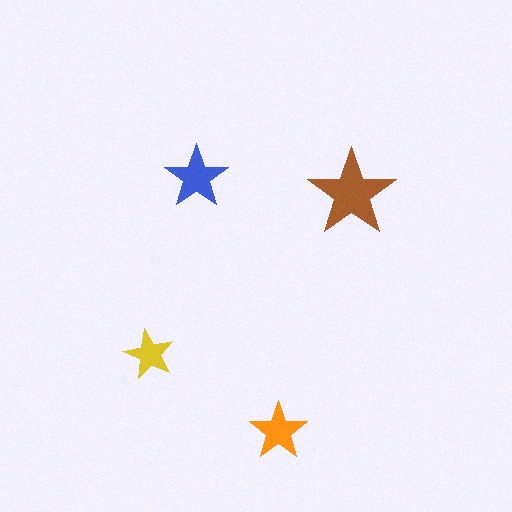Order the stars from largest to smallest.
the brown one, the blue one, the orange one, the yellow one.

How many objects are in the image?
There are 4 objects in the image.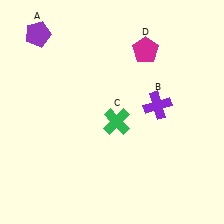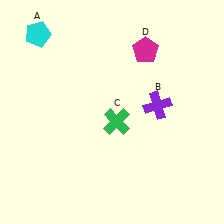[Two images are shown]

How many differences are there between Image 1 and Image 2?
There is 1 difference between the two images.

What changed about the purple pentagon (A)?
In Image 1, A is purple. In Image 2, it changed to cyan.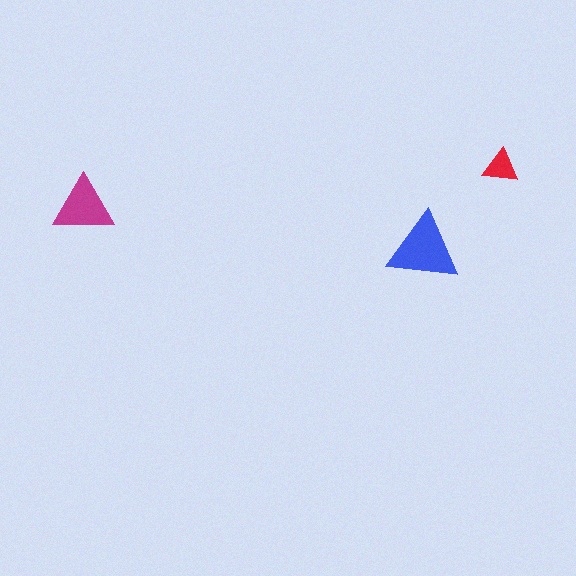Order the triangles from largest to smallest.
the blue one, the magenta one, the red one.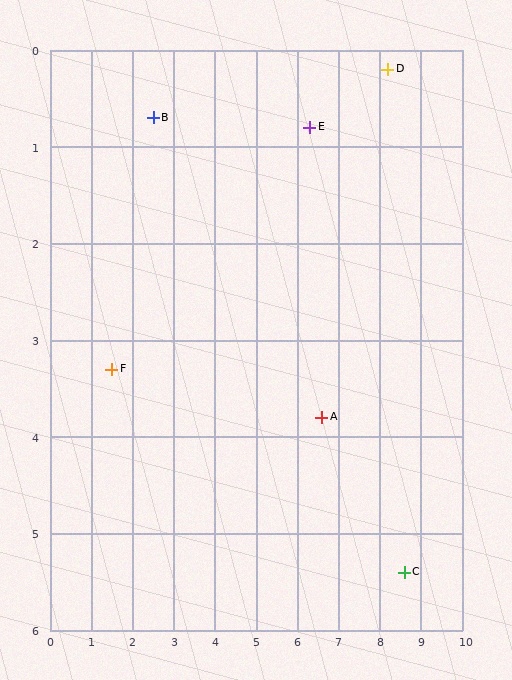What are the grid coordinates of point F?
Point F is at approximately (1.5, 3.3).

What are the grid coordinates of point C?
Point C is at approximately (8.6, 5.4).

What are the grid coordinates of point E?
Point E is at approximately (6.3, 0.8).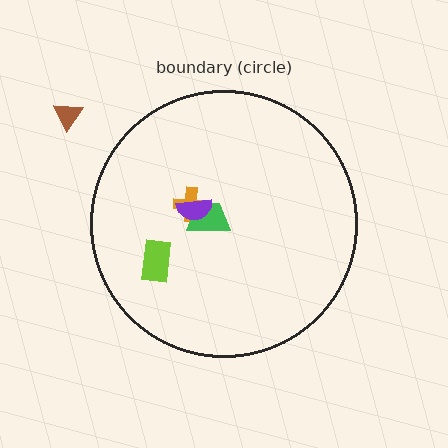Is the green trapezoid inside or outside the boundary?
Inside.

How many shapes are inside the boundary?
4 inside, 1 outside.